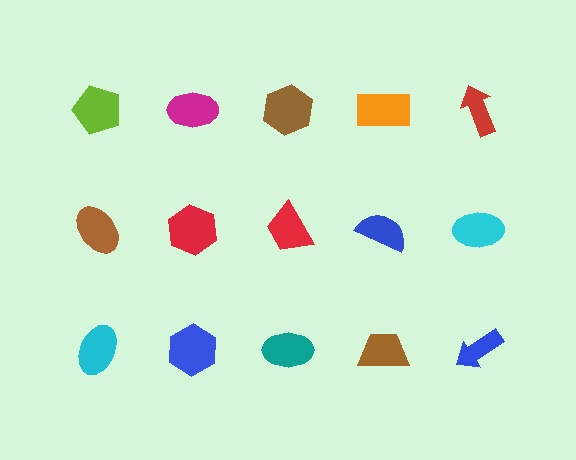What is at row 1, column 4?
An orange rectangle.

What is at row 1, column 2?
A magenta ellipse.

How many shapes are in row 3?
5 shapes.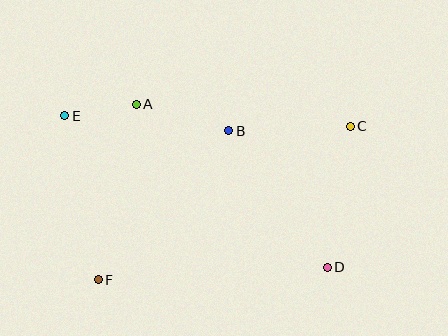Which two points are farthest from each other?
Points D and E are farthest from each other.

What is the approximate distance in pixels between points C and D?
The distance between C and D is approximately 143 pixels.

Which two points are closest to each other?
Points A and E are closest to each other.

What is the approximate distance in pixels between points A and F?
The distance between A and F is approximately 180 pixels.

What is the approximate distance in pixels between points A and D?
The distance between A and D is approximately 251 pixels.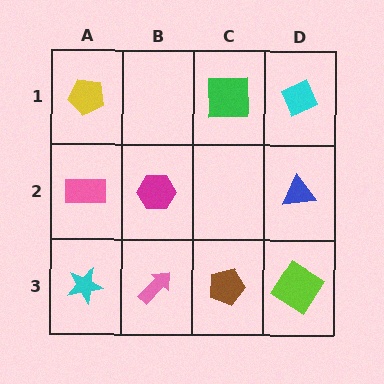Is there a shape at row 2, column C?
No, that cell is empty.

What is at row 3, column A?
A cyan star.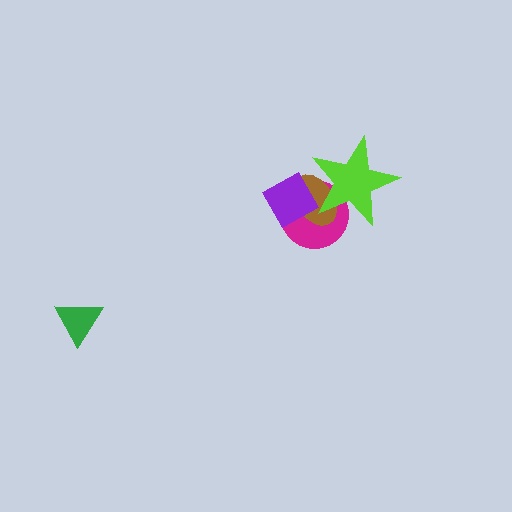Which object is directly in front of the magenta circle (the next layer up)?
The brown ellipse is directly in front of the magenta circle.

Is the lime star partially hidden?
Yes, it is partially covered by another shape.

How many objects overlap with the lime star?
3 objects overlap with the lime star.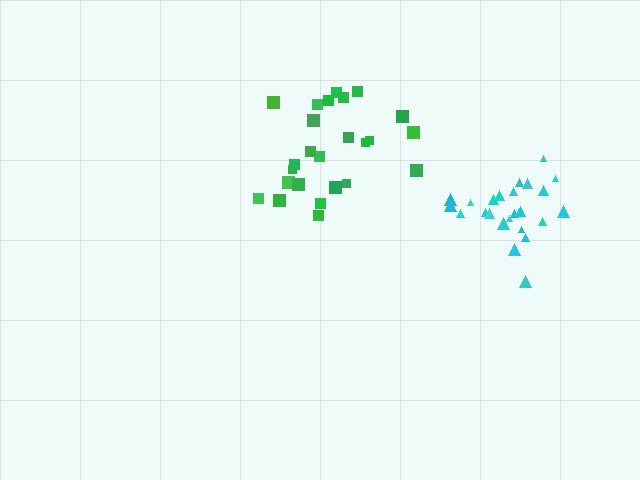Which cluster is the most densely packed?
Cyan.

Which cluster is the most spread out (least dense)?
Green.